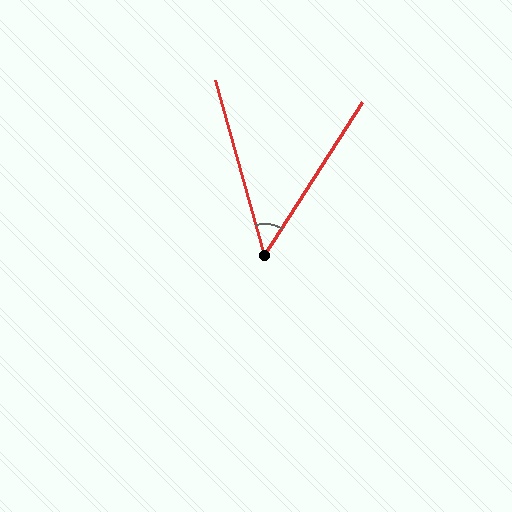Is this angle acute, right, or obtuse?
It is acute.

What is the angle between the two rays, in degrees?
Approximately 48 degrees.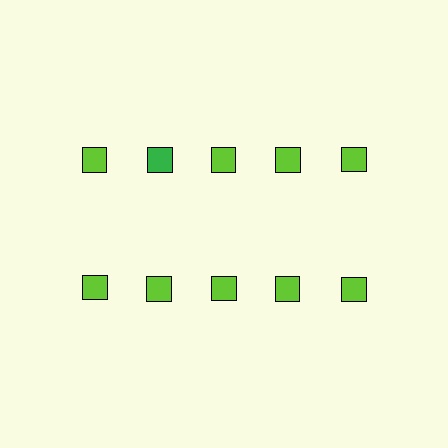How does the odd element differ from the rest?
It has a different color: green instead of lime.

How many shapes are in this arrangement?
There are 10 shapes arranged in a grid pattern.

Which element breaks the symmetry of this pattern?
The green square in the top row, second from left column breaks the symmetry. All other shapes are lime squares.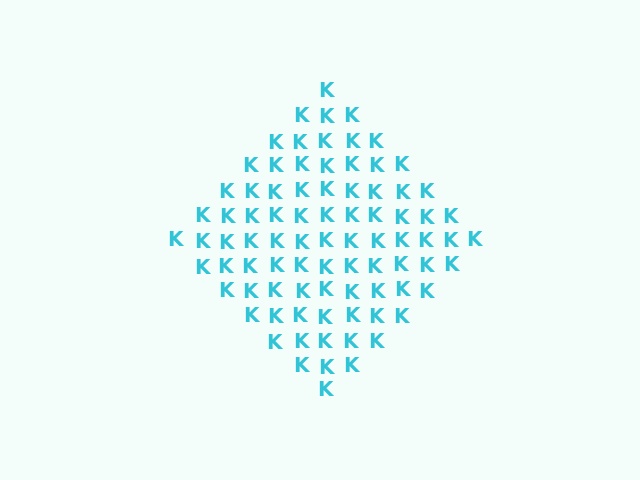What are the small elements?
The small elements are letter K's.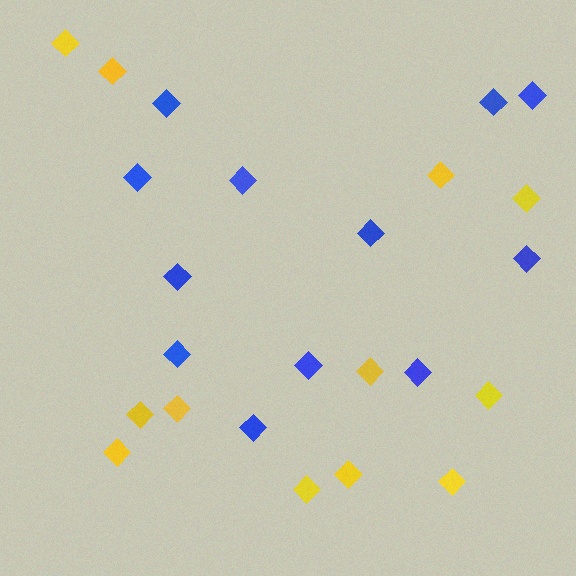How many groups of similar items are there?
There are 2 groups: one group of yellow diamonds (12) and one group of blue diamonds (12).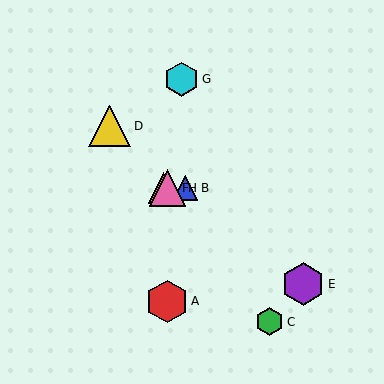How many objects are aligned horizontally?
3 objects (B, F, H) are aligned horizontally.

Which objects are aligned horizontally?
Objects B, F, H are aligned horizontally.